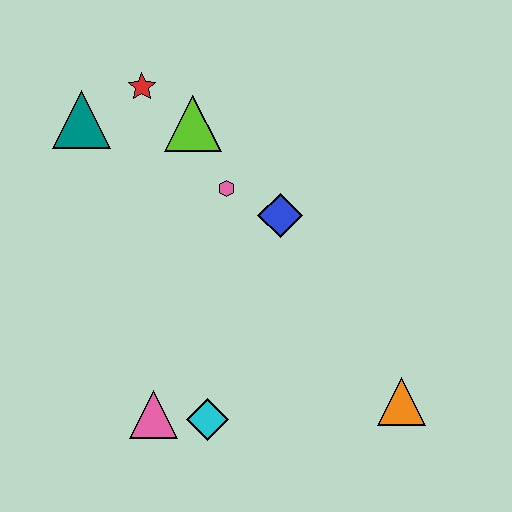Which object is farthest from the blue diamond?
The pink triangle is farthest from the blue diamond.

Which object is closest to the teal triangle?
The red star is closest to the teal triangle.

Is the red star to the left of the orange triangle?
Yes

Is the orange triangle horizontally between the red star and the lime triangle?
No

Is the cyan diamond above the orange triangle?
No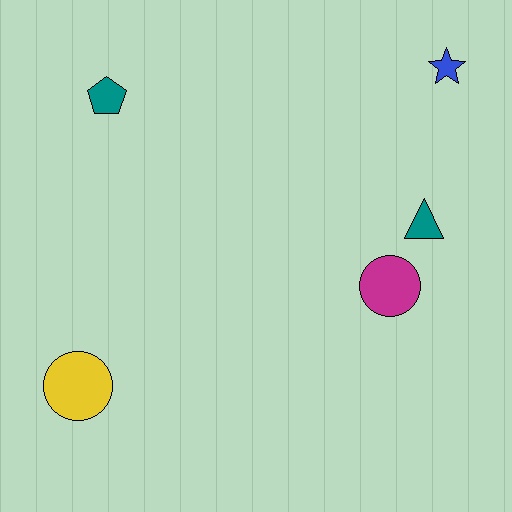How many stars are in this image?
There is 1 star.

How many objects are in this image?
There are 5 objects.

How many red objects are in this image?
There are no red objects.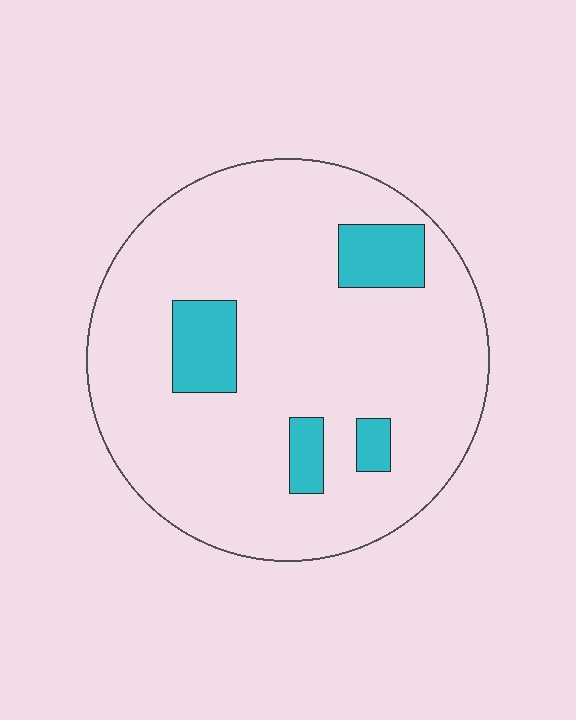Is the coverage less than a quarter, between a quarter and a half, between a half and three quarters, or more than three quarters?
Less than a quarter.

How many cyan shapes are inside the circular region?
4.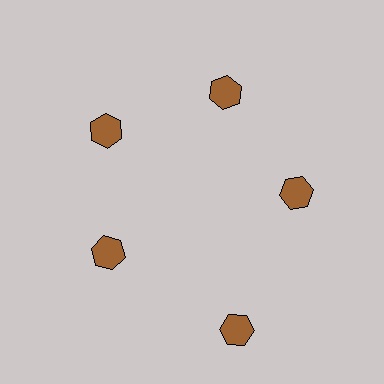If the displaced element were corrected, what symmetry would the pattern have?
It would have 5-fold rotational symmetry — the pattern would map onto itself every 72 degrees.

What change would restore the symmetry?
The symmetry would be restored by moving it inward, back onto the ring so that all 5 hexagons sit at equal angles and equal distance from the center.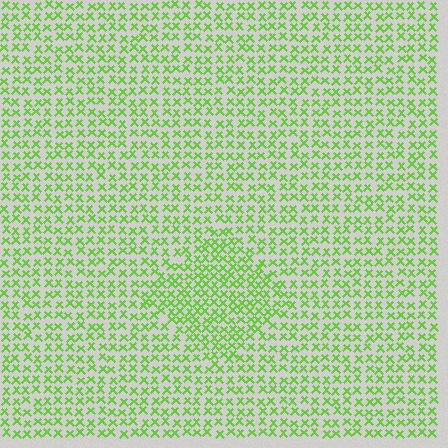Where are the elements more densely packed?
The elements are more densely packed inside the diamond boundary.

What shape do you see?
I see a diamond.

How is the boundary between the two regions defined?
The boundary is defined by a change in element density (approximately 1.5x ratio). All elements are the same color, size, and shape.